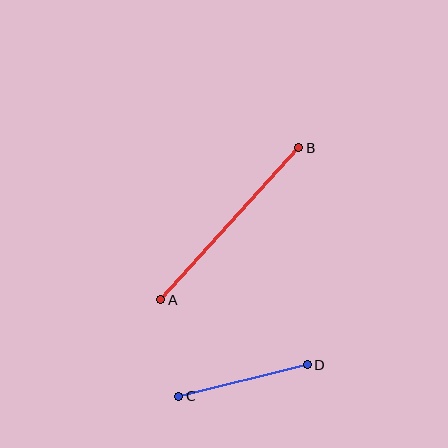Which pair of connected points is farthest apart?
Points A and B are farthest apart.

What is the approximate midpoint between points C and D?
The midpoint is at approximately (243, 381) pixels.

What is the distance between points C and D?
The distance is approximately 132 pixels.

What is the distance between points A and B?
The distance is approximately 206 pixels.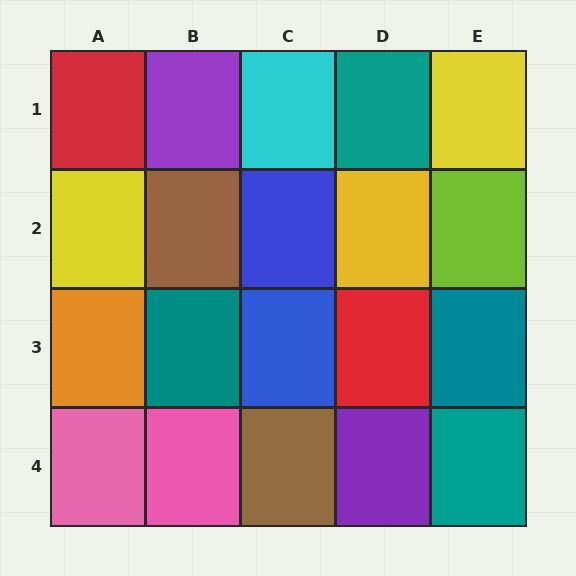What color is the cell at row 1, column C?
Cyan.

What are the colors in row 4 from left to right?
Pink, pink, brown, purple, teal.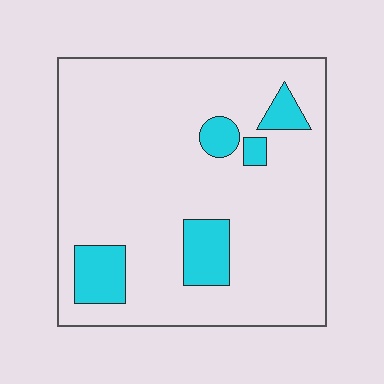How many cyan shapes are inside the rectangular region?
5.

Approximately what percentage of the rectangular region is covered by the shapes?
Approximately 15%.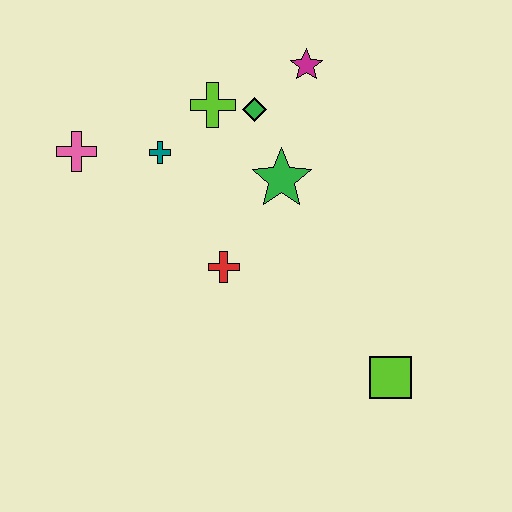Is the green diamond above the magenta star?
No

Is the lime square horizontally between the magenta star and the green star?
No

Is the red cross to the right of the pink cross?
Yes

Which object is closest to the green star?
The green diamond is closest to the green star.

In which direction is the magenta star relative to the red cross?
The magenta star is above the red cross.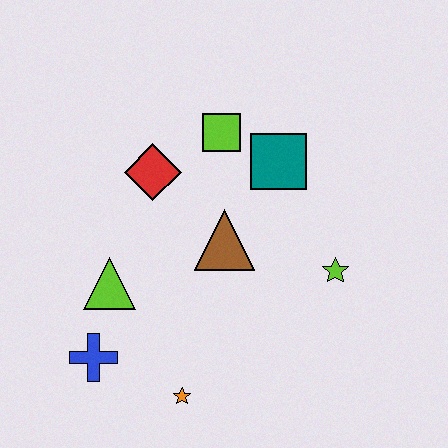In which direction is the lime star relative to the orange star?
The lime star is to the right of the orange star.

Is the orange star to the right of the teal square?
No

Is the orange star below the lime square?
Yes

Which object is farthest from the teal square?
The blue cross is farthest from the teal square.